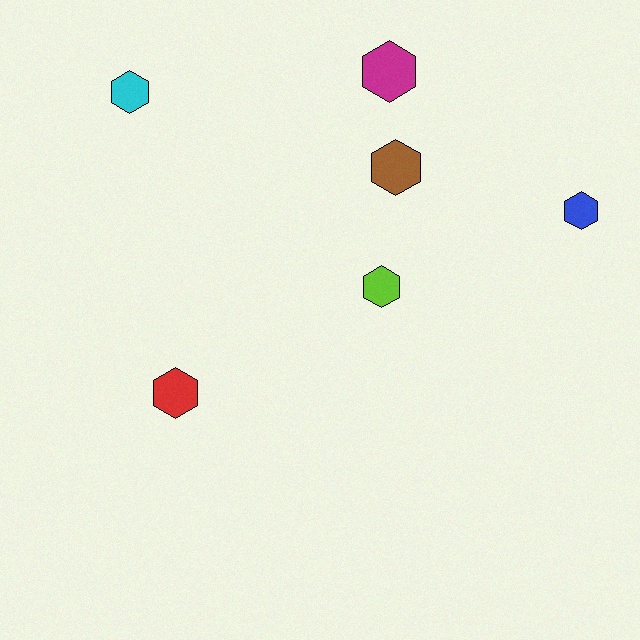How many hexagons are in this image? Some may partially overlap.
There are 6 hexagons.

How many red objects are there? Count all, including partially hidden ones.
There is 1 red object.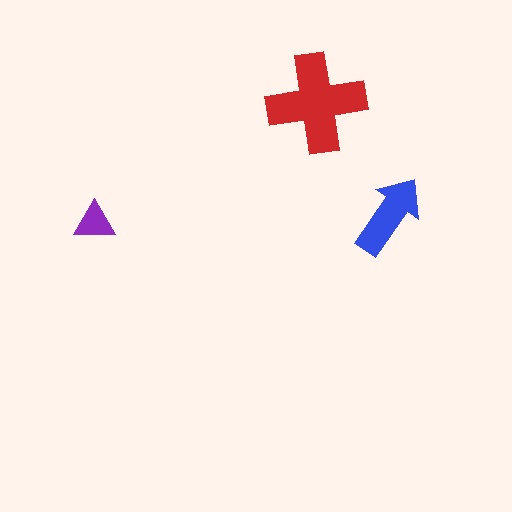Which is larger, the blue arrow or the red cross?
The red cross.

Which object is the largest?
The red cross.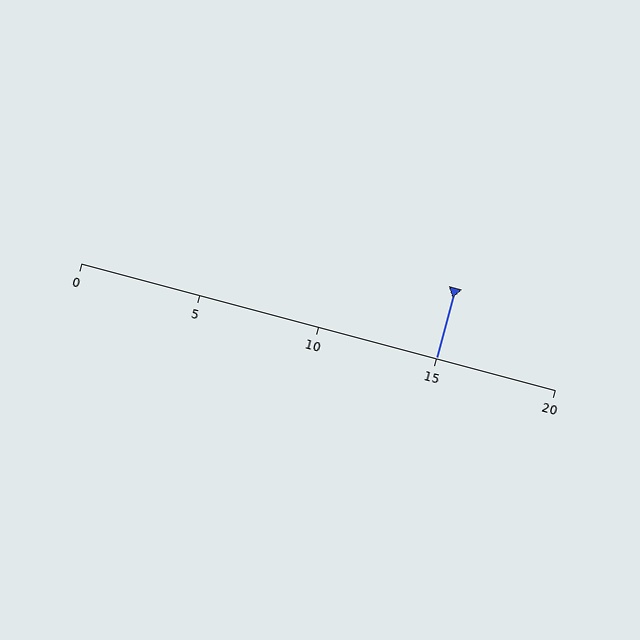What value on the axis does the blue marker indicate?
The marker indicates approximately 15.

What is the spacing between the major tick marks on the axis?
The major ticks are spaced 5 apart.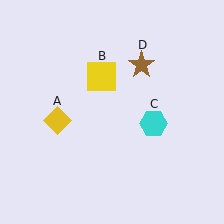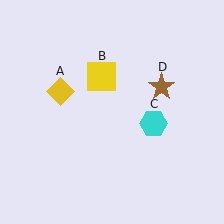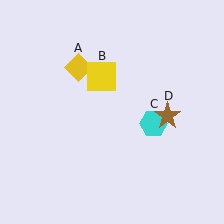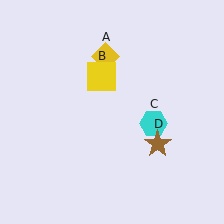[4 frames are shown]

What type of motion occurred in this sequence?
The yellow diamond (object A), brown star (object D) rotated clockwise around the center of the scene.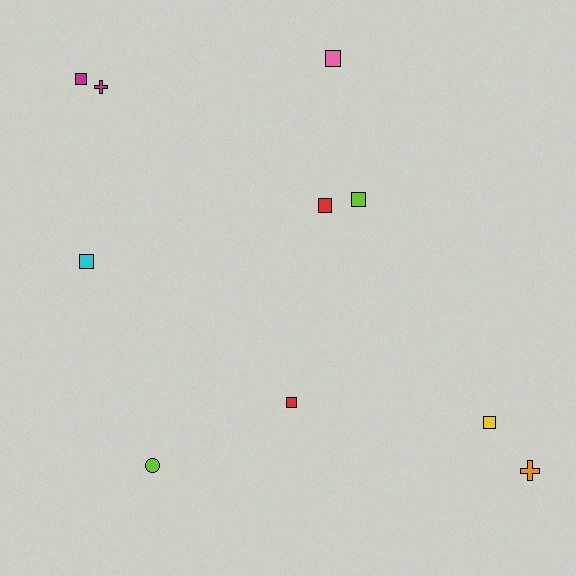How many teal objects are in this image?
There are no teal objects.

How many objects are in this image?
There are 10 objects.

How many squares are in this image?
There are 7 squares.